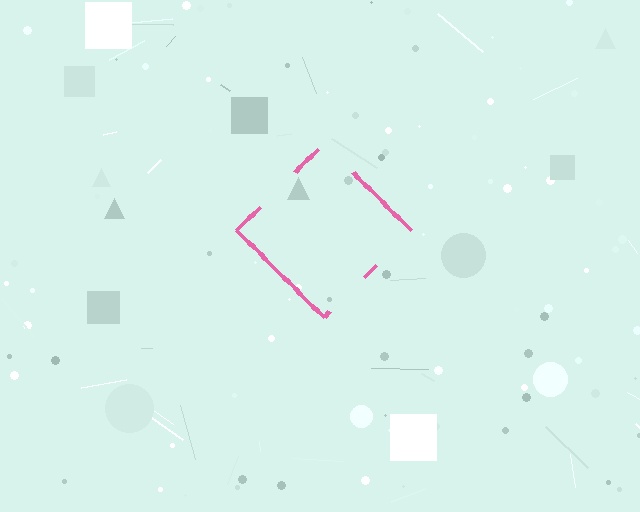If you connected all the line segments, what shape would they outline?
They would outline a diamond.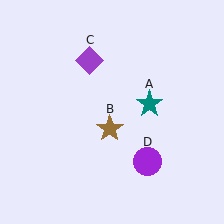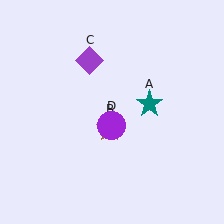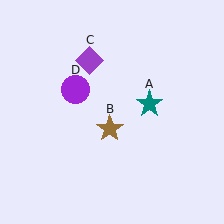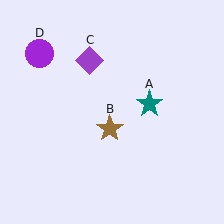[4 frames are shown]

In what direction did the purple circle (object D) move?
The purple circle (object D) moved up and to the left.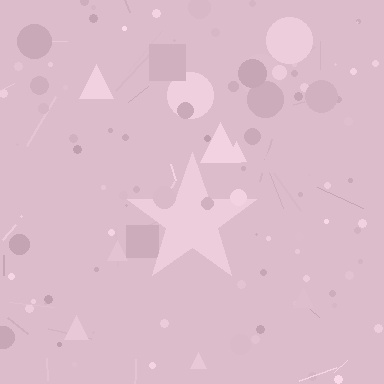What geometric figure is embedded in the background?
A star is embedded in the background.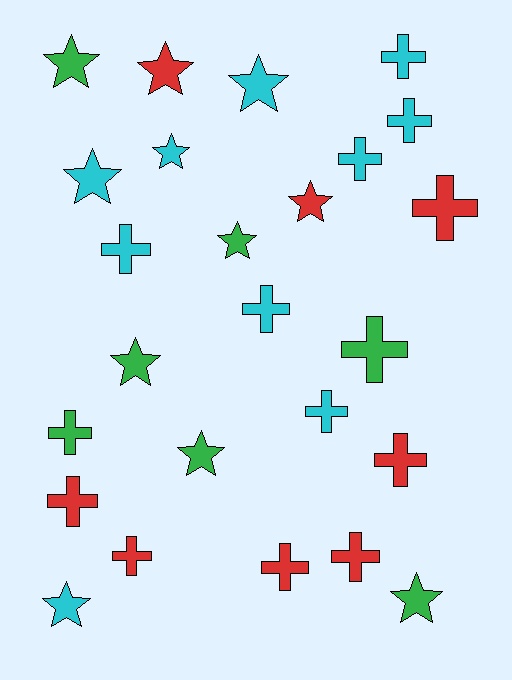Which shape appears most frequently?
Cross, with 14 objects.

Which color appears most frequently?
Cyan, with 10 objects.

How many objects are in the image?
There are 25 objects.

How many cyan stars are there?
There are 4 cyan stars.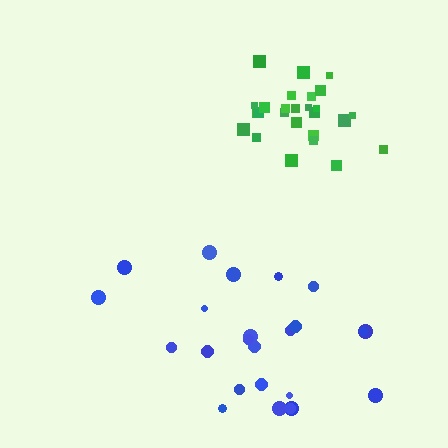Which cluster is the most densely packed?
Green.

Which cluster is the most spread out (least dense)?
Blue.